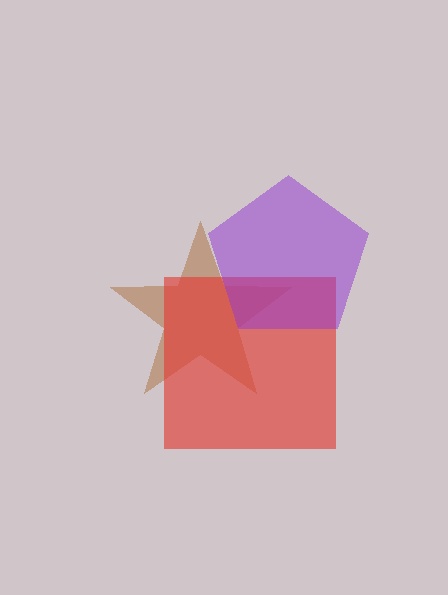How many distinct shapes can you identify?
There are 3 distinct shapes: a brown star, a red square, a purple pentagon.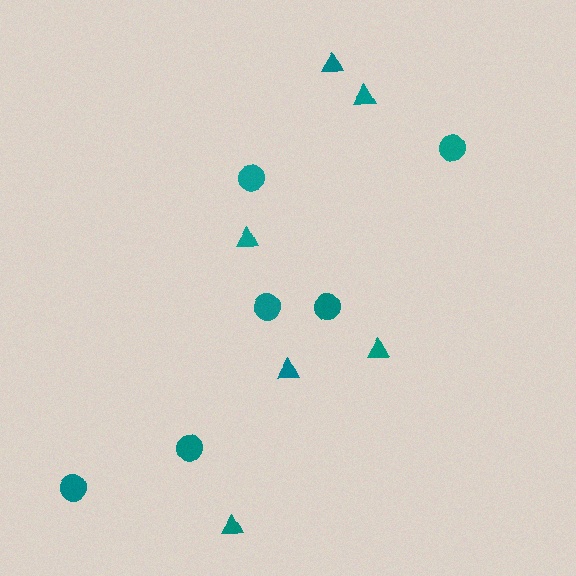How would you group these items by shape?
There are 2 groups: one group of circles (6) and one group of triangles (6).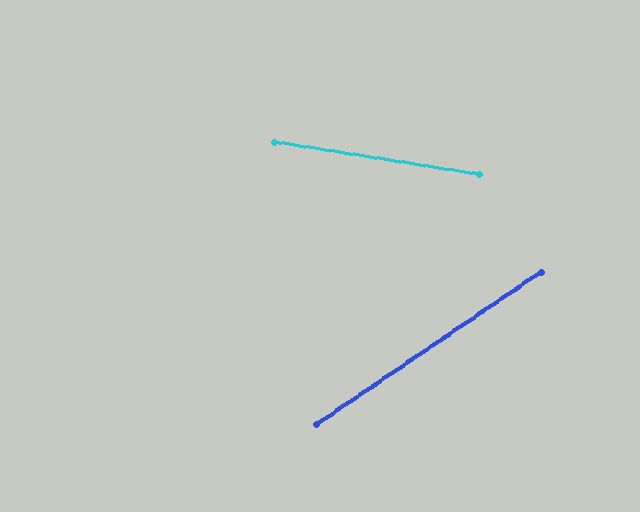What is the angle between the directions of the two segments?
Approximately 43 degrees.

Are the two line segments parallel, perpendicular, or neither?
Neither parallel nor perpendicular — they differ by about 43°.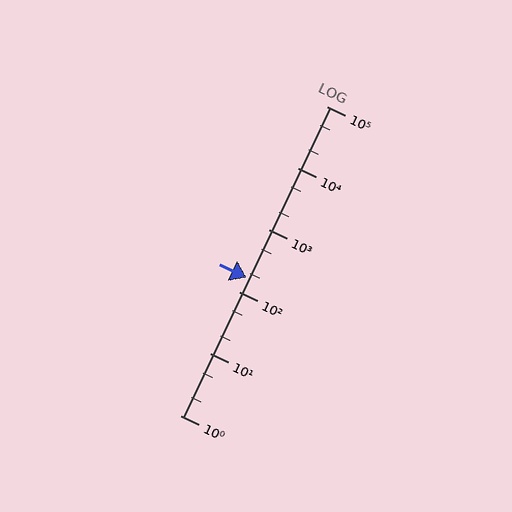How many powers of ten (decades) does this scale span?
The scale spans 5 decades, from 1 to 100000.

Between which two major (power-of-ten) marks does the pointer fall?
The pointer is between 100 and 1000.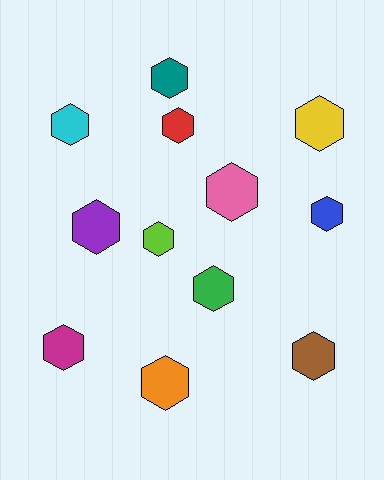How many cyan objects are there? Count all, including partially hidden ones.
There is 1 cyan object.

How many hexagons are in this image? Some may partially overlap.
There are 12 hexagons.